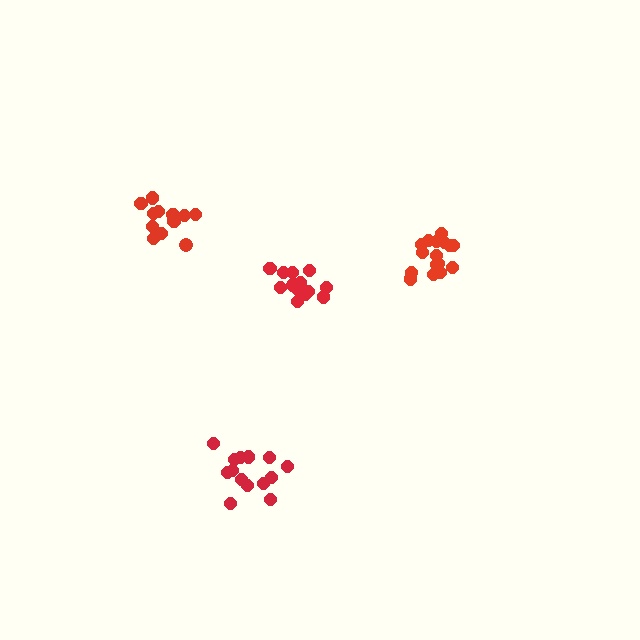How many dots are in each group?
Group 1: 14 dots, Group 2: 16 dots, Group 3: 13 dots, Group 4: 14 dots (57 total).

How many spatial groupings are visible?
There are 4 spatial groupings.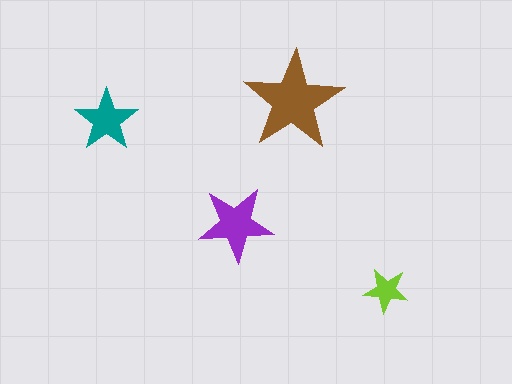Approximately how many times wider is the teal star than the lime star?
About 1.5 times wider.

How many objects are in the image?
There are 4 objects in the image.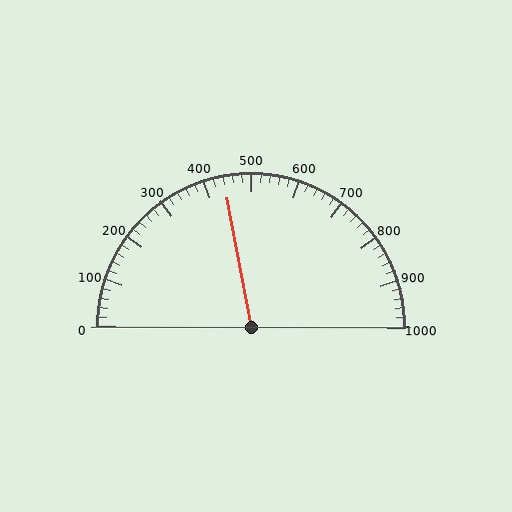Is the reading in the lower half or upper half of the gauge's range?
The reading is in the lower half of the range (0 to 1000).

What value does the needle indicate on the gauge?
The needle indicates approximately 440.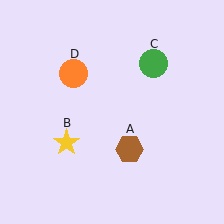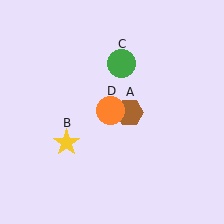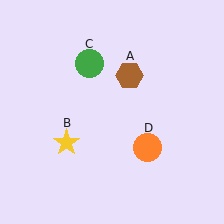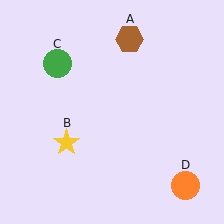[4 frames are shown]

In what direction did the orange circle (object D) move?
The orange circle (object D) moved down and to the right.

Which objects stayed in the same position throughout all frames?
Yellow star (object B) remained stationary.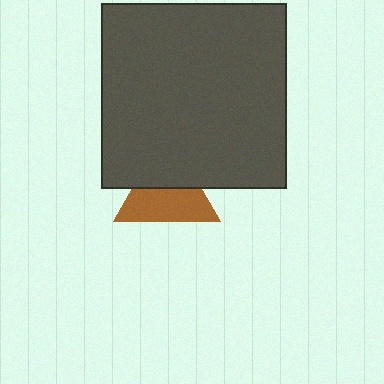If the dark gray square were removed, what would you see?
You would see the complete brown triangle.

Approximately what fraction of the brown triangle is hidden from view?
Roughly 43% of the brown triangle is hidden behind the dark gray square.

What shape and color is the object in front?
The object in front is a dark gray square.